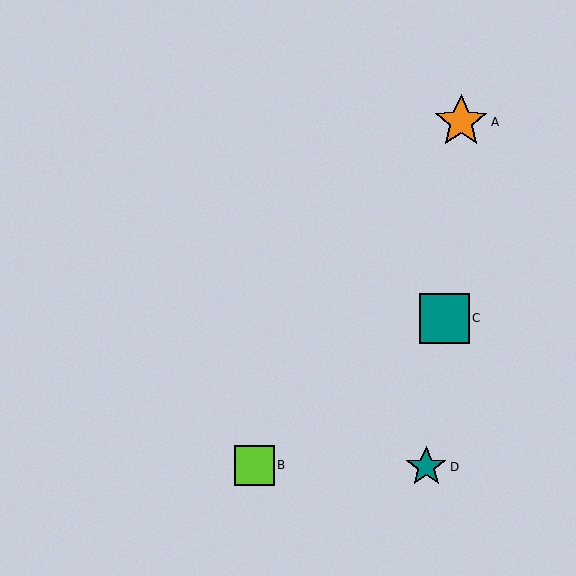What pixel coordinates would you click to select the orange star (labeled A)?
Click at (461, 122) to select the orange star A.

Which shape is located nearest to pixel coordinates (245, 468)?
The lime square (labeled B) at (254, 465) is nearest to that location.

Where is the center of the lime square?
The center of the lime square is at (254, 465).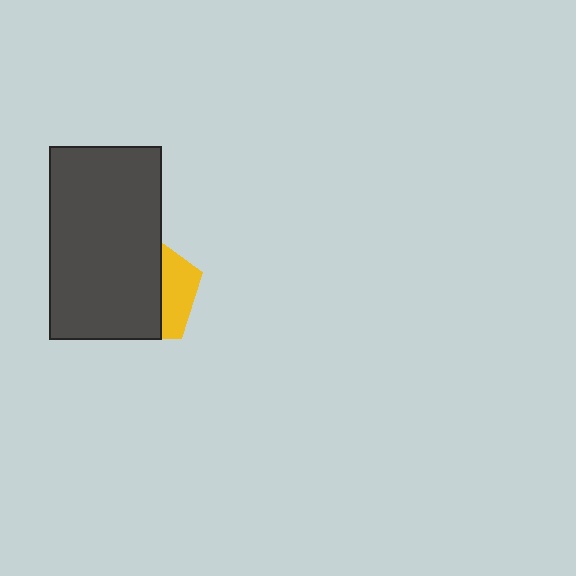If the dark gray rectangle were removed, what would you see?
You would see the complete yellow pentagon.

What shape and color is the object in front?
The object in front is a dark gray rectangle.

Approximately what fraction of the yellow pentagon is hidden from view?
Roughly 68% of the yellow pentagon is hidden behind the dark gray rectangle.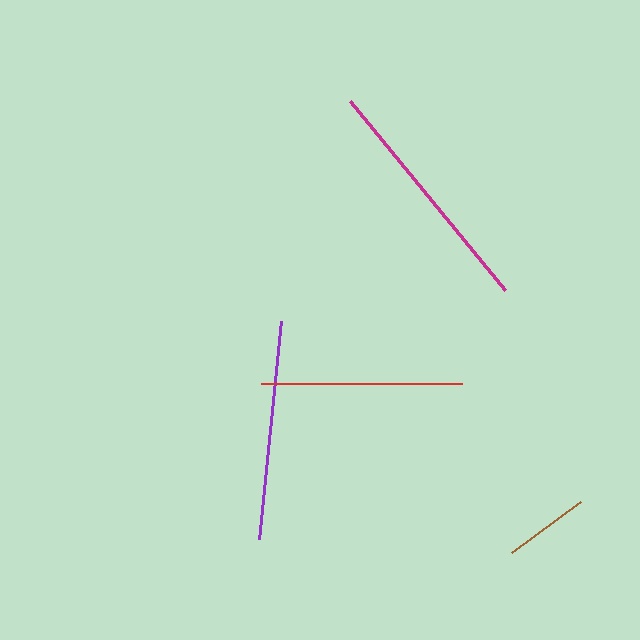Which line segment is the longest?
The magenta line is the longest at approximately 245 pixels.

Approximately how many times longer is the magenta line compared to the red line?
The magenta line is approximately 1.2 times the length of the red line.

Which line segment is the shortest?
The brown line is the shortest at approximately 86 pixels.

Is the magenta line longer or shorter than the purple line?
The magenta line is longer than the purple line.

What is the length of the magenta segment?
The magenta segment is approximately 245 pixels long.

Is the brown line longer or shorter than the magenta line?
The magenta line is longer than the brown line.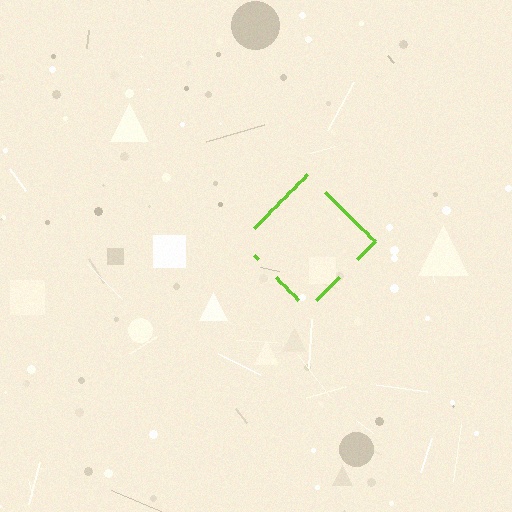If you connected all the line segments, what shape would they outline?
They would outline a diamond.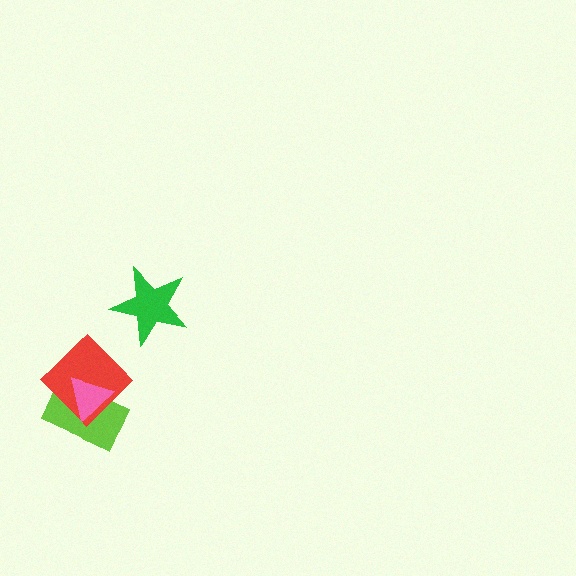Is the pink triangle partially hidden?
No, no other shape covers it.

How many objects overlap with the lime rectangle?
2 objects overlap with the lime rectangle.